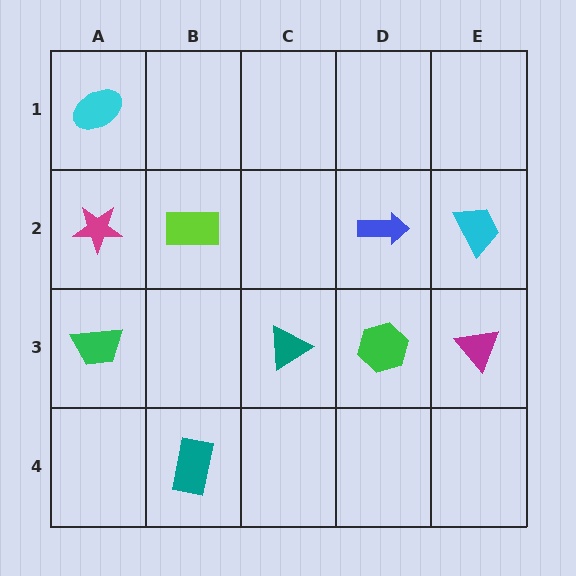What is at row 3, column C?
A teal triangle.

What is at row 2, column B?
A lime rectangle.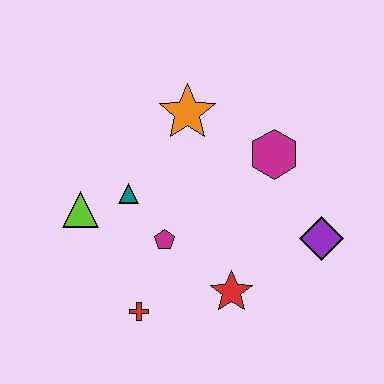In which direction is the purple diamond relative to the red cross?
The purple diamond is to the right of the red cross.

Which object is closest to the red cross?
The magenta pentagon is closest to the red cross.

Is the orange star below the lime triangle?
No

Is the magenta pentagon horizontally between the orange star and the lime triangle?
Yes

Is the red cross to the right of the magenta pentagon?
No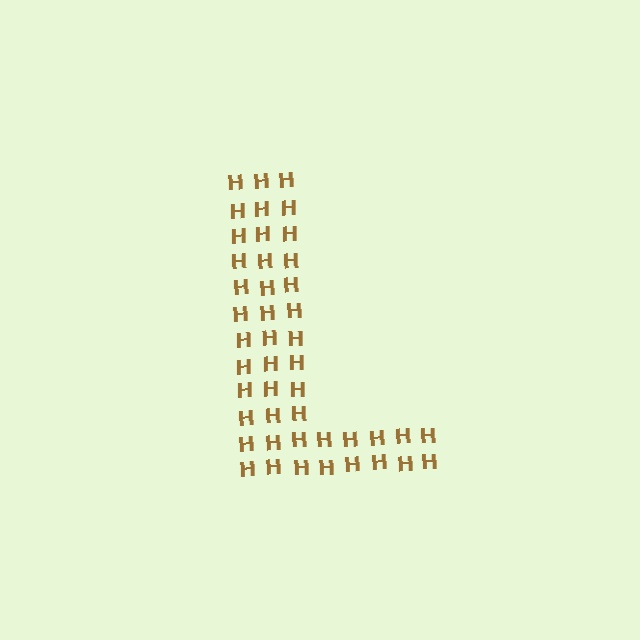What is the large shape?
The large shape is the letter L.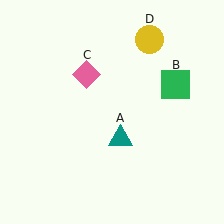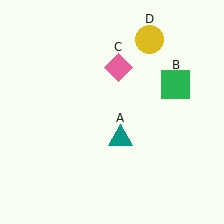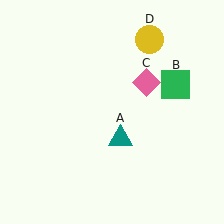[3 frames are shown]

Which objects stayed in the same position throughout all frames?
Teal triangle (object A) and green square (object B) and yellow circle (object D) remained stationary.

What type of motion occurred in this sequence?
The pink diamond (object C) rotated clockwise around the center of the scene.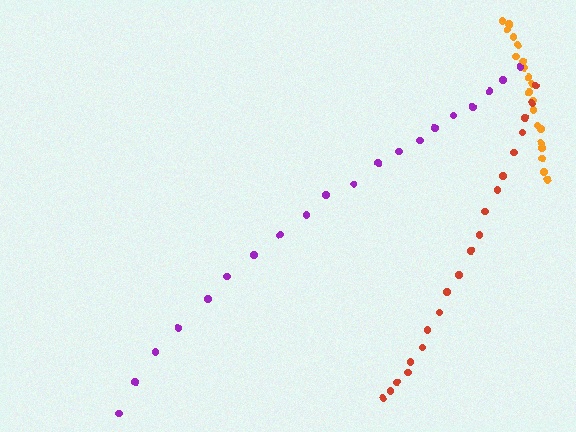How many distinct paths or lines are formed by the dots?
There are 3 distinct paths.